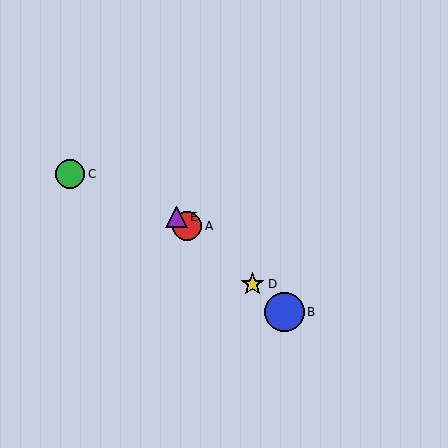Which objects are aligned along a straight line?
Objects A, B, D, E are aligned along a straight line.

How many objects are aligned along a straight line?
4 objects (A, B, D, E) are aligned along a straight line.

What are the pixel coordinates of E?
Object E is at (176, 217).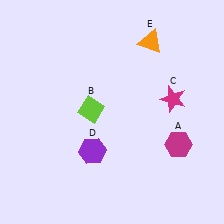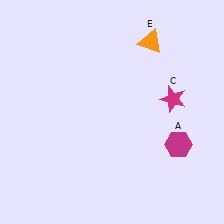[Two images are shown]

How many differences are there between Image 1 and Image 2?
There are 2 differences between the two images.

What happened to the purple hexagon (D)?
The purple hexagon (D) was removed in Image 2. It was in the bottom-left area of Image 1.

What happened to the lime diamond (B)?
The lime diamond (B) was removed in Image 2. It was in the top-left area of Image 1.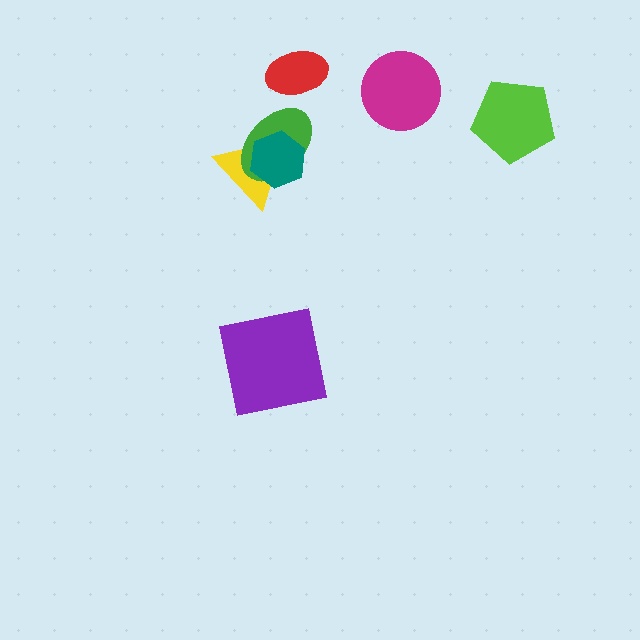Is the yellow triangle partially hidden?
Yes, it is partially covered by another shape.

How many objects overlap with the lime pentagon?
0 objects overlap with the lime pentagon.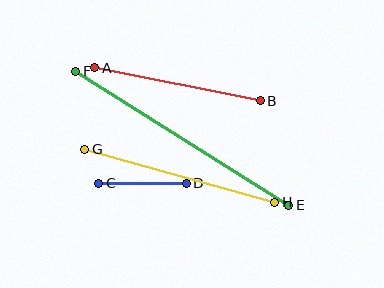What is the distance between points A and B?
The distance is approximately 169 pixels.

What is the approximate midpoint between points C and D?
The midpoint is at approximately (143, 183) pixels.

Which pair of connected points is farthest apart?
Points E and F are farthest apart.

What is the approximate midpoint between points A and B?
The midpoint is at approximately (178, 84) pixels.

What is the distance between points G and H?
The distance is approximately 197 pixels.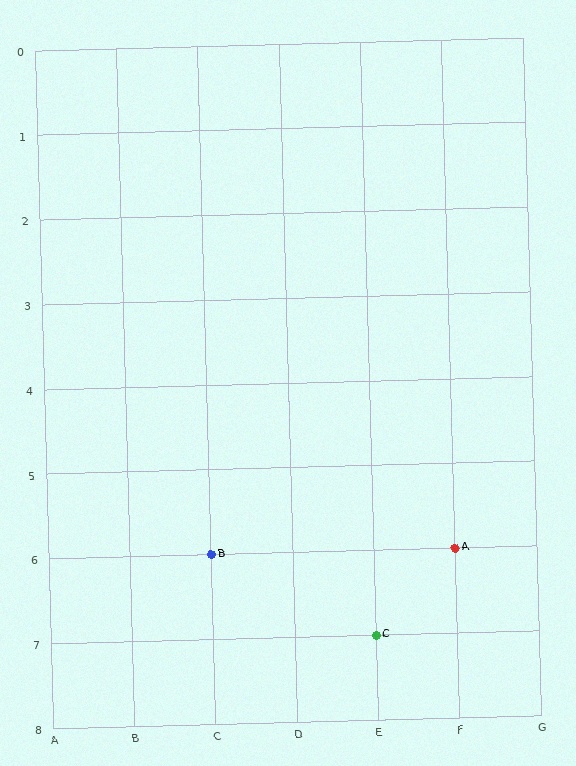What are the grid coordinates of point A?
Point A is at grid coordinates (F, 6).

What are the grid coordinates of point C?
Point C is at grid coordinates (E, 7).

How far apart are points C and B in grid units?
Points C and B are 2 columns and 1 row apart (about 2.2 grid units diagonally).